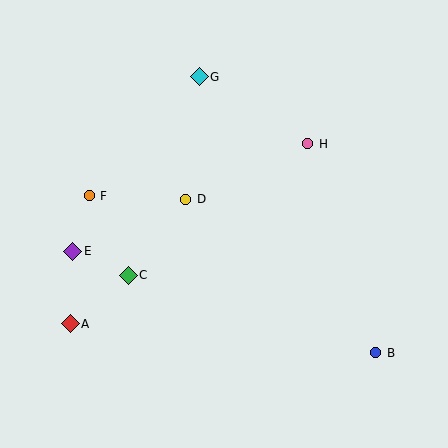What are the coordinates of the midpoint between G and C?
The midpoint between G and C is at (164, 176).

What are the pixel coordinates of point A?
Point A is at (70, 324).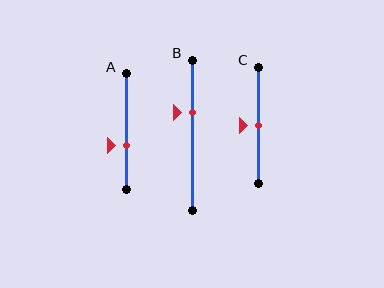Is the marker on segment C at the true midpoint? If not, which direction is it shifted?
Yes, the marker on segment C is at the true midpoint.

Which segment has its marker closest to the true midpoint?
Segment C has its marker closest to the true midpoint.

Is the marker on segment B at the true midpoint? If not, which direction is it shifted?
No, the marker on segment B is shifted upward by about 15% of the segment length.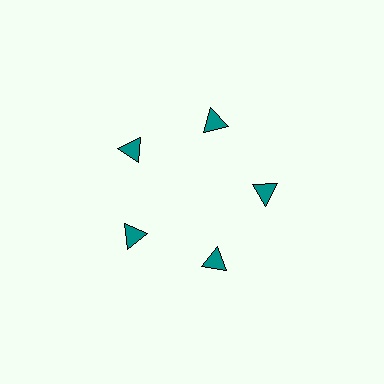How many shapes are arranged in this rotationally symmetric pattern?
There are 5 shapes, arranged in 5 groups of 1.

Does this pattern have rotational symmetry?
Yes, this pattern has 5-fold rotational symmetry. It looks the same after rotating 72 degrees around the center.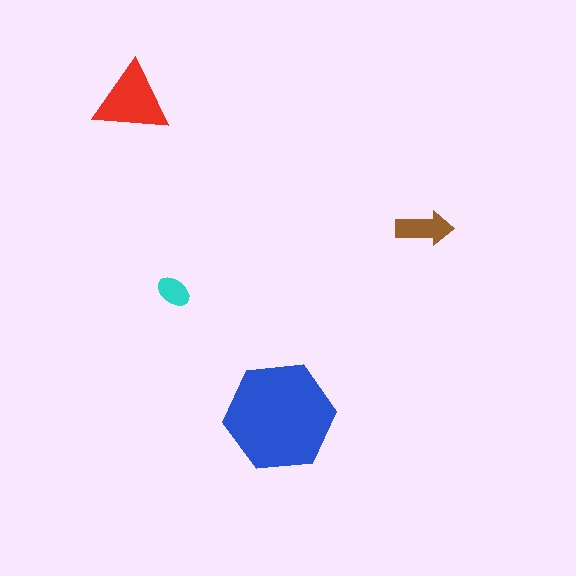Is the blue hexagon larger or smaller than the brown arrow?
Larger.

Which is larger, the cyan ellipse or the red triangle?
The red triangle.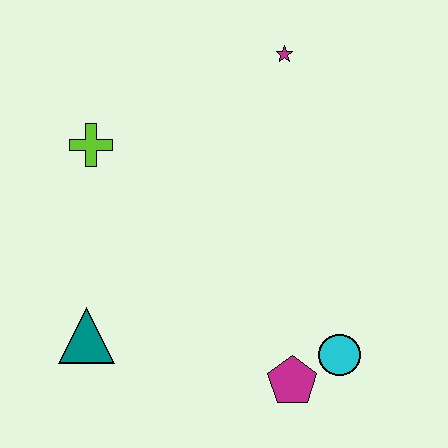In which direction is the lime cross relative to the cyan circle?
The lime cross is to the left of the cyan circle.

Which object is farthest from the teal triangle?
The magenta star is farthest from the teal triangle.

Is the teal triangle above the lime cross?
No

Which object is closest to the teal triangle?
The lime cross is closest to the teal triangle.